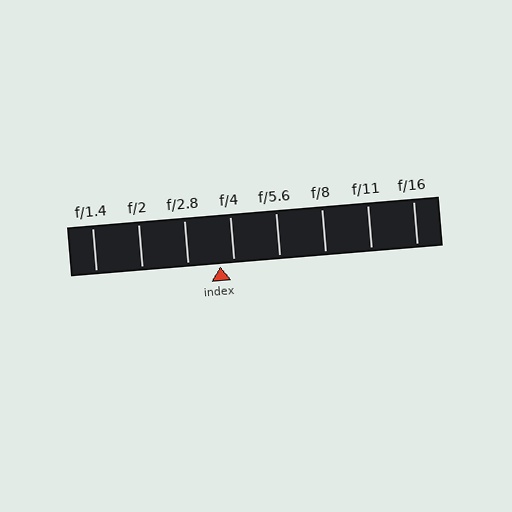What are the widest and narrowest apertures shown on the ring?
The widest aperture shown is f/1.4 and the narrowest is f/16.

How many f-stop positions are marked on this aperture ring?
There are 8 f-stop positions marked.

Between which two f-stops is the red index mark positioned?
The index mark is between f/2.8 and f/4.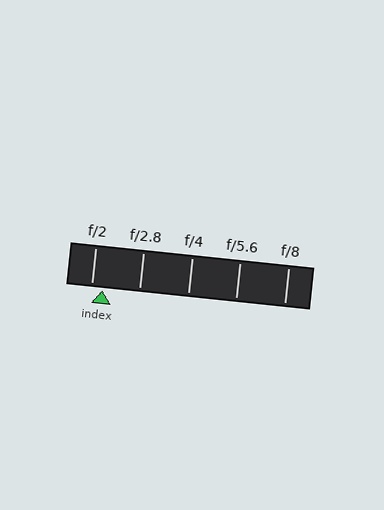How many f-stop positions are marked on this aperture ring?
There are 5 f-stop positions marked.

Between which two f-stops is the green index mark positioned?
The index mark is between f/2 and f/2.8.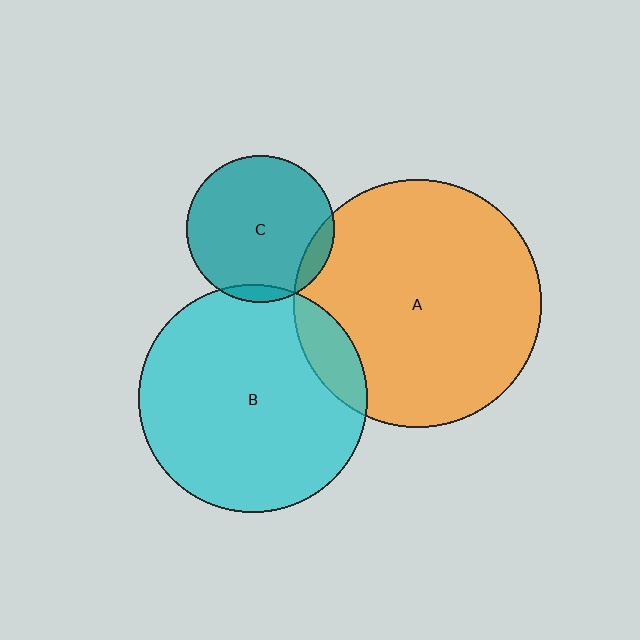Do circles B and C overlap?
Yes.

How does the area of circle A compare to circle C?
Approximately 2.8 times.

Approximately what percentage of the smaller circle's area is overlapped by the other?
Approximately 5%.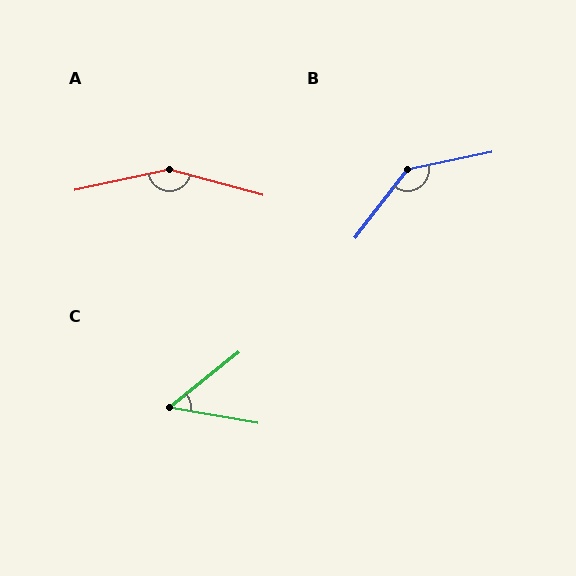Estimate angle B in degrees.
Approximately 139 degrees.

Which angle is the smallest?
C, at approximately 49 degrees.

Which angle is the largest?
A, at approximately 152 degrees.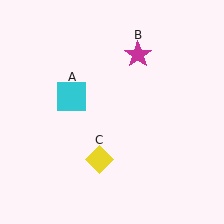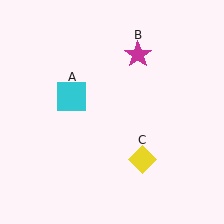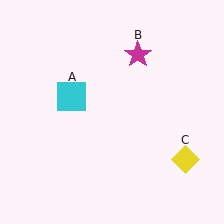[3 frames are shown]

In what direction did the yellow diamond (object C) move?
The yellow diamond (object C) moved right.